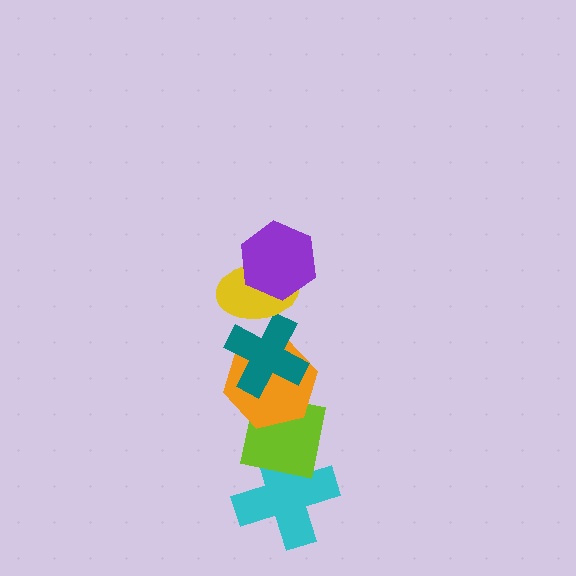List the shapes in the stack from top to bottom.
From top to bottom: the purple hexagon, the yellow ellipse, the teal cross, the orange hexagon, the lime square, the cyan cross.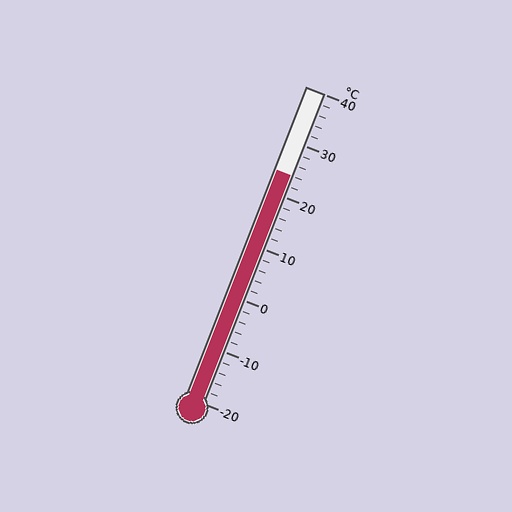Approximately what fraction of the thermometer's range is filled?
The thermometer is filled to approximately 75% of its range.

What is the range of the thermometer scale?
The thermometer scale ranges from -20°C to 40°C.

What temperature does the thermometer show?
The thermometer shows approximately 24°C.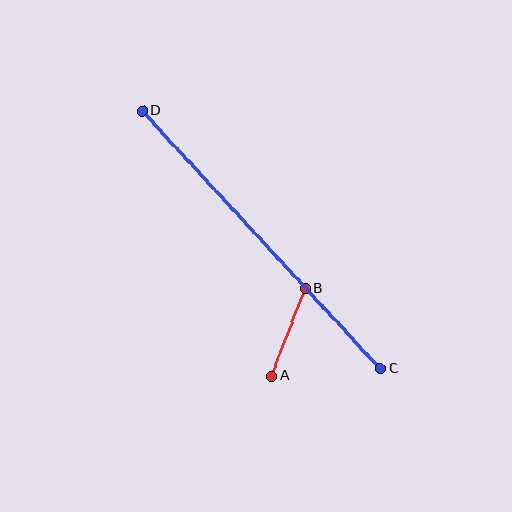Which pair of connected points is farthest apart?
Points C and D are farthest apart.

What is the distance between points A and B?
The distance is approximately 94 pixels.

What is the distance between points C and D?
The distance is approximately 351 pixels.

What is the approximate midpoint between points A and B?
The midpoint is at approximately (288, 332) pixels.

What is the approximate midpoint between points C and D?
The midpoint is at approximately (261, 240) pixels.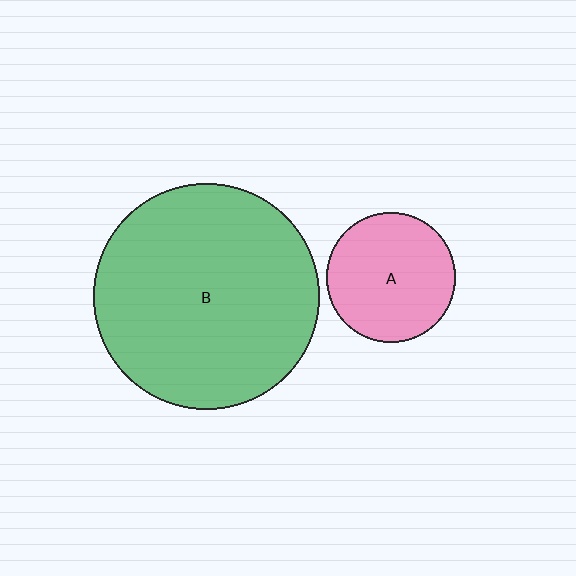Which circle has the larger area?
Circle B (green).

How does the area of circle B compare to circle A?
Approximately 3.0 times.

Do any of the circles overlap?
No, none of the circles overlap.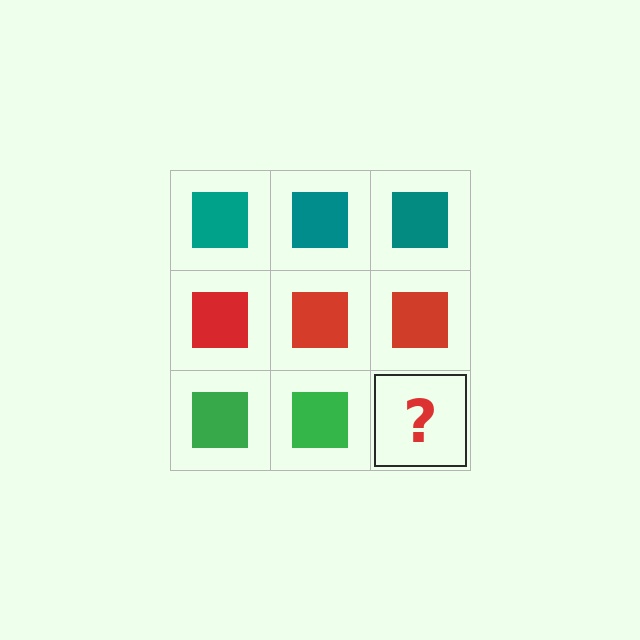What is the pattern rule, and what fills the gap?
The rule is that each row has a consistent color. The gap should be filled with a green square.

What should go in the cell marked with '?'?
The missing cell should contain a green square.